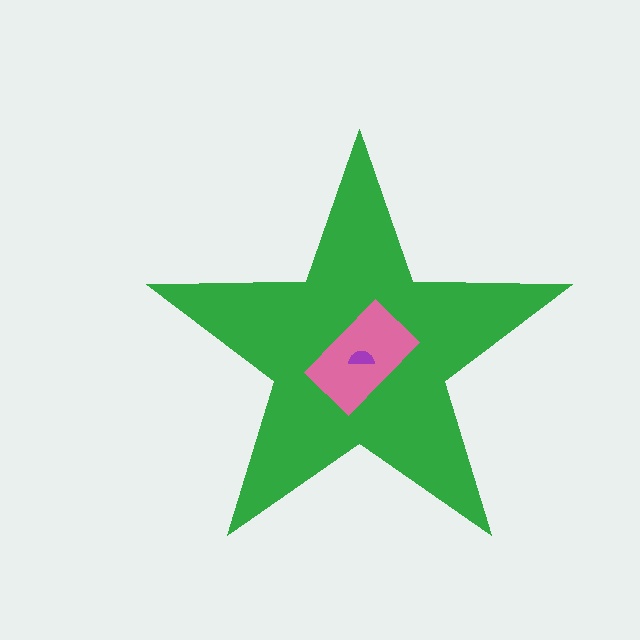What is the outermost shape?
The green star.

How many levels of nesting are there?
3.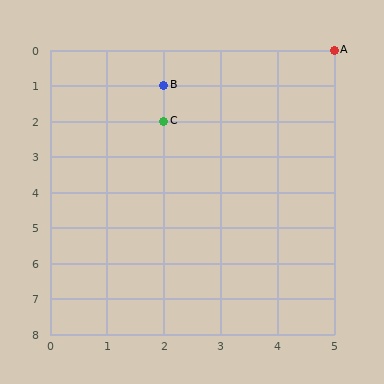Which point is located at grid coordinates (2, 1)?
Point B is at (2, 1).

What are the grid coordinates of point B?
Point B is at grid coordinates (2, 1).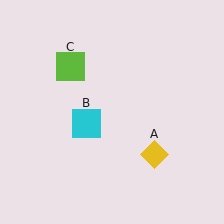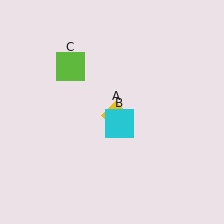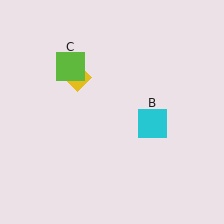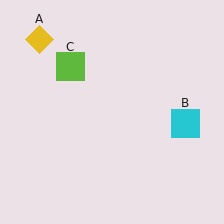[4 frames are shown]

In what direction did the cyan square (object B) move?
The cyan square (object B) moved right.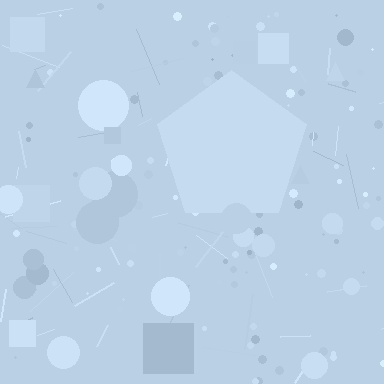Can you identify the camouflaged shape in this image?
The camouflaged shape is a pentagon.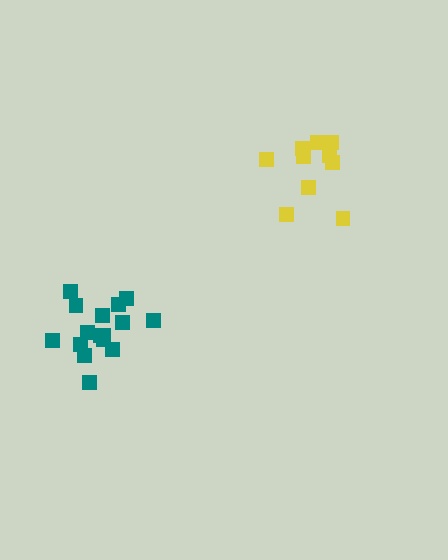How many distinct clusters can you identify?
There are 2 distinct clusters.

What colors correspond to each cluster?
The clusters are colored: yellow, teal.